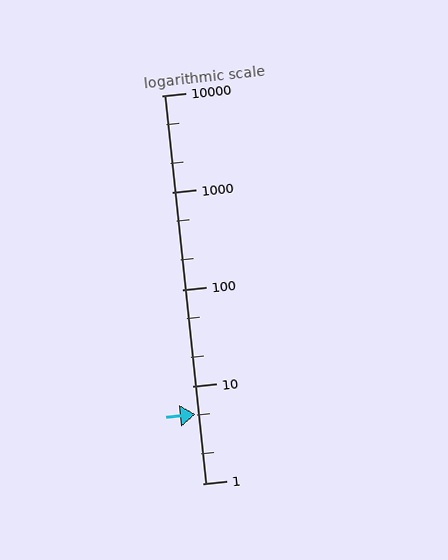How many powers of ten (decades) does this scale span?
The scale spans 4 decades, from 1 to 10000.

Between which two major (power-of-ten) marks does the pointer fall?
The pointer is between 1 and 10.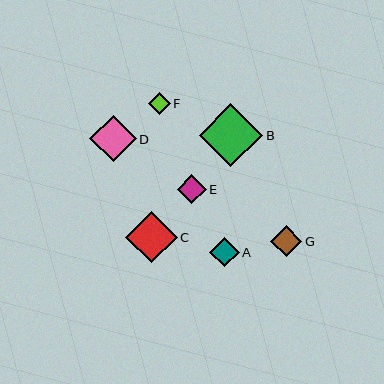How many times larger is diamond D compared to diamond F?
Diamond D is approximately 2.1 times the size of diamond F.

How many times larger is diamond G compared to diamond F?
Diamond G is approximately 1.4 times the size of diamond F.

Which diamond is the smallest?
Diamond F is the smallest with a size of approximately 22 pixels.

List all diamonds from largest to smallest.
From largest to smallest: B, C, D, G, A, E, F.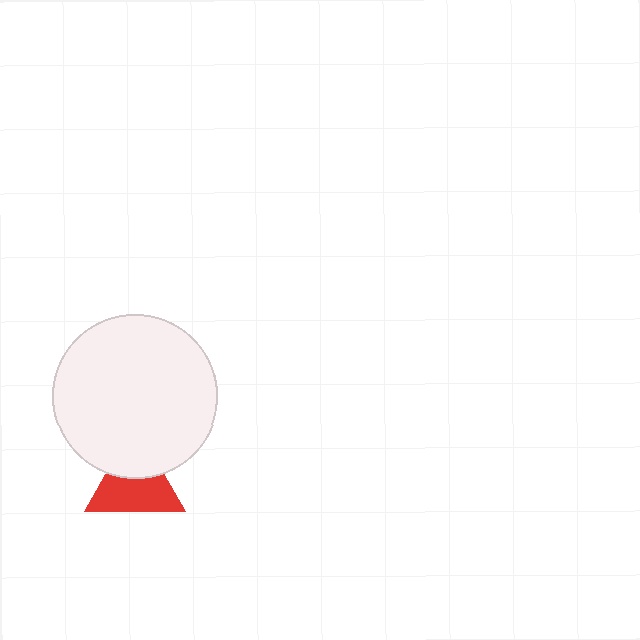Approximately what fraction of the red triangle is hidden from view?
Roughly 37% of the red triangle is hidden behind the white circle.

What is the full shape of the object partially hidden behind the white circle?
The partially hidden object is a red triangle.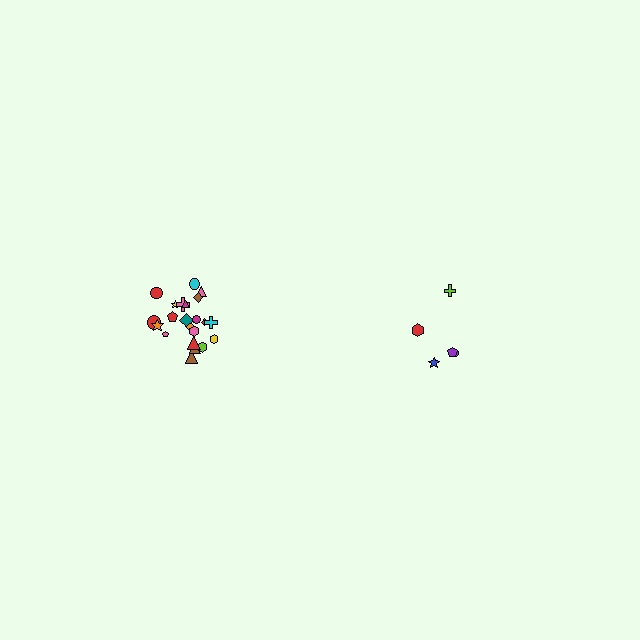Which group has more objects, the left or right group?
The left group.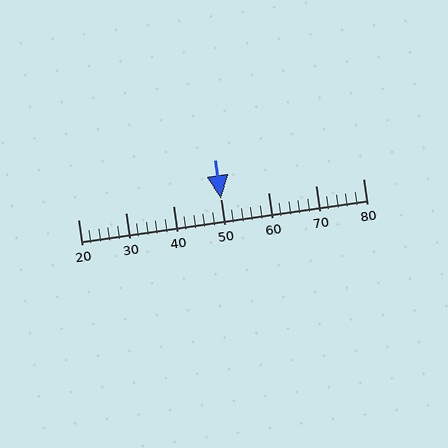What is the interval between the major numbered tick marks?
The major tick marks are spaced 10 units apart.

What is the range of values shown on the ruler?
The ruler shows values from 20 to 80.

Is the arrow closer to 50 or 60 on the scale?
The arrow is closer to 50.